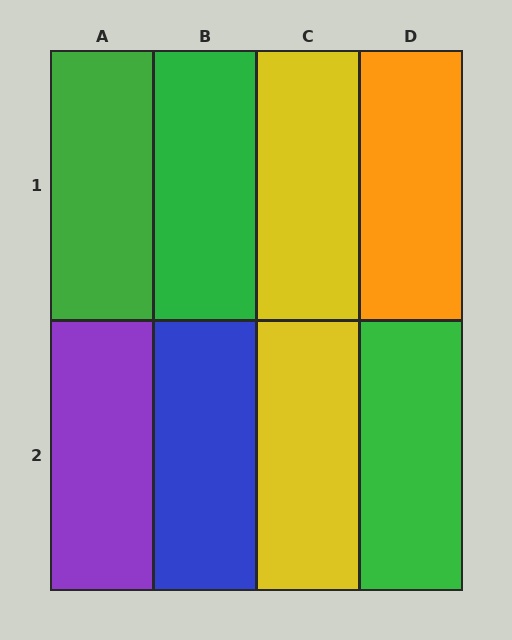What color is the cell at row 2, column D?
Green.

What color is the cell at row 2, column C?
Yellow.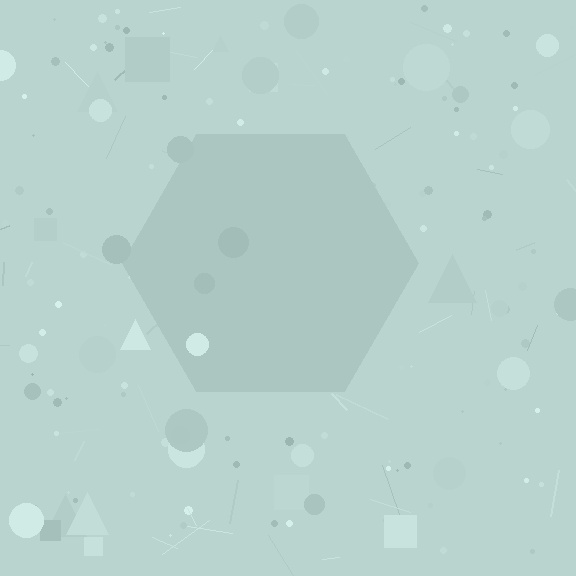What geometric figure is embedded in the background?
A hexagon is embedded in the background.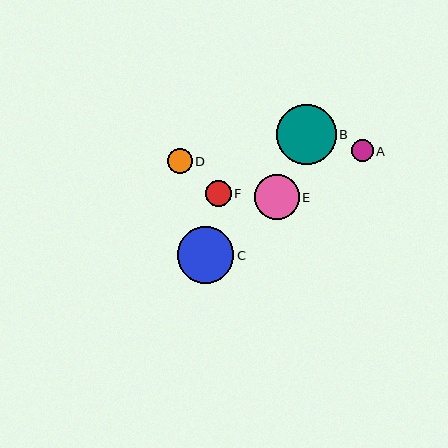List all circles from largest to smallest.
From largest to smallest: B, C, E, F, D, A.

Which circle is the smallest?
Circle A is the smallest with a size of approximately 22 pixels.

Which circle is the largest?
Circle B is the largest with a size of approximately 60 pixels.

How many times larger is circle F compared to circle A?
Circle F is approximately 1.2 times the size of circle A.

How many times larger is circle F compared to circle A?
Circle F is approximately 1.2 times the size of circle A.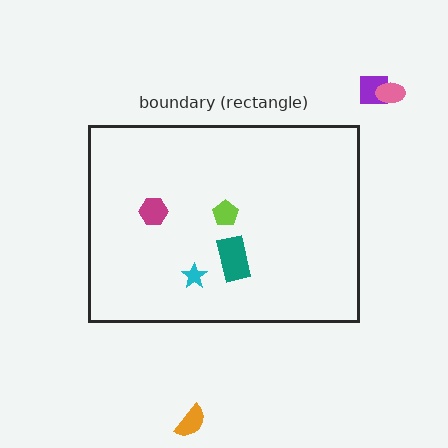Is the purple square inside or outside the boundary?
Outside.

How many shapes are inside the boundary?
4 inside, 3 outside.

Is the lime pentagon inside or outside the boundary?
Inside.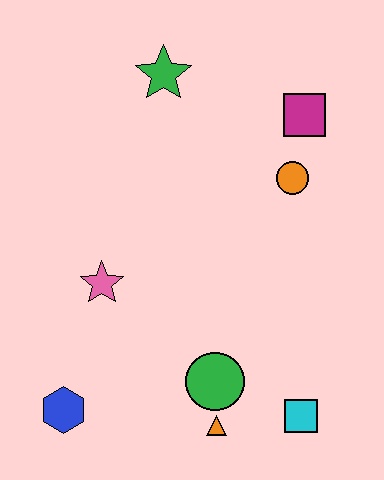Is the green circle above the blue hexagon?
Yes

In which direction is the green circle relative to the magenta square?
The green circle is below the magenta square.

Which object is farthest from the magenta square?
The blue hexagon is farthest from the magenta square.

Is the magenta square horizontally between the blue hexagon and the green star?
No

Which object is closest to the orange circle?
The magenta square is closest to the orange circle.